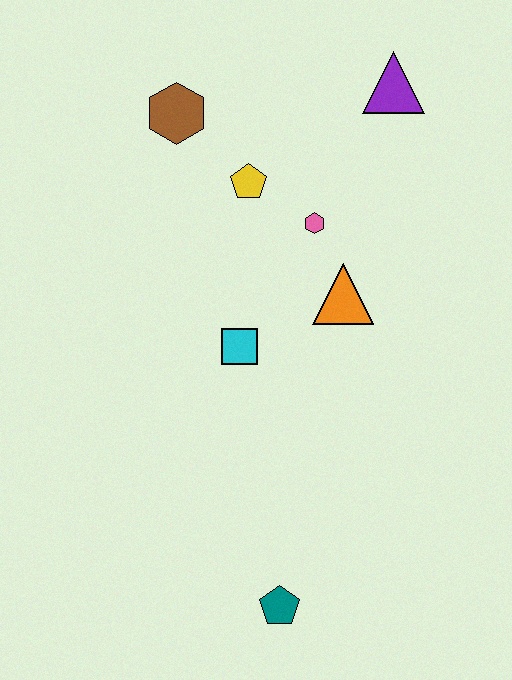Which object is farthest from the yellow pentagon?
The teal pentagon is farthest from the yellow pentagon.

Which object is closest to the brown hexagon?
The yellow pentagon is closest to the brown hexagon.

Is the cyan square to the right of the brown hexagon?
Yes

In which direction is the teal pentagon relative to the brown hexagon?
The teal pentagon is below the brown hexagon.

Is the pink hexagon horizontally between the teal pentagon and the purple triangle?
Yes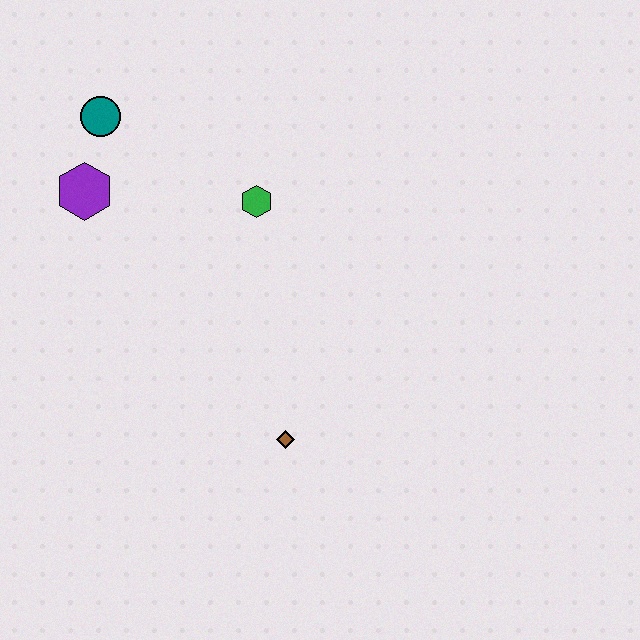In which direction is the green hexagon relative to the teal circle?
The green hexagon is to the right of the teal circle.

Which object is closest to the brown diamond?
The green hexagon is closest to the brown diamond.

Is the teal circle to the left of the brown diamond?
Yes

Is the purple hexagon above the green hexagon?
Yes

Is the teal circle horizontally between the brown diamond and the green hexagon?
No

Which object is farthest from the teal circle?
The brown diamond is farthest from the teal circle.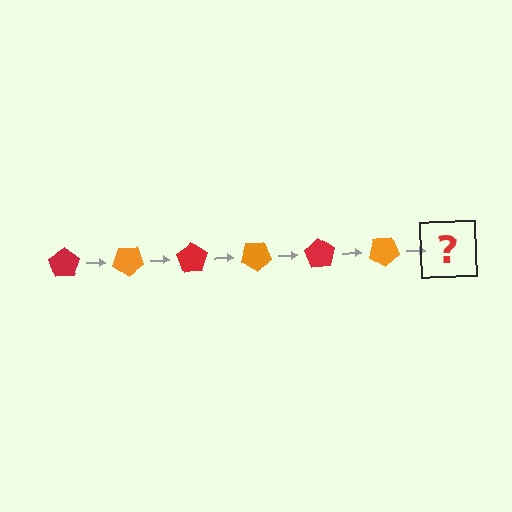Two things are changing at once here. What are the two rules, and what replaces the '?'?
The two rules are that it rotates 35 degrees each step and the color cycles through red and orange. The '?' should be a red pentagon, rotated 210 degrees from the start.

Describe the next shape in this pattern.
It should be a red pentagon, rotated 210 degrees from the start.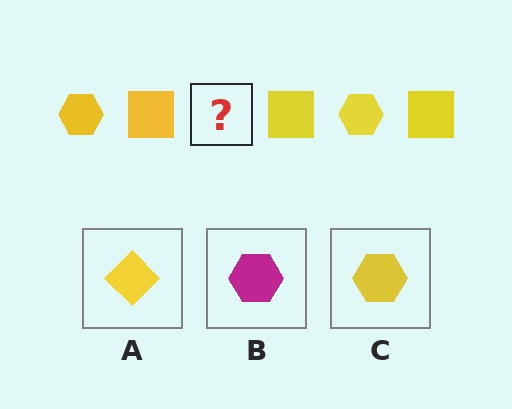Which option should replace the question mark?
Option C.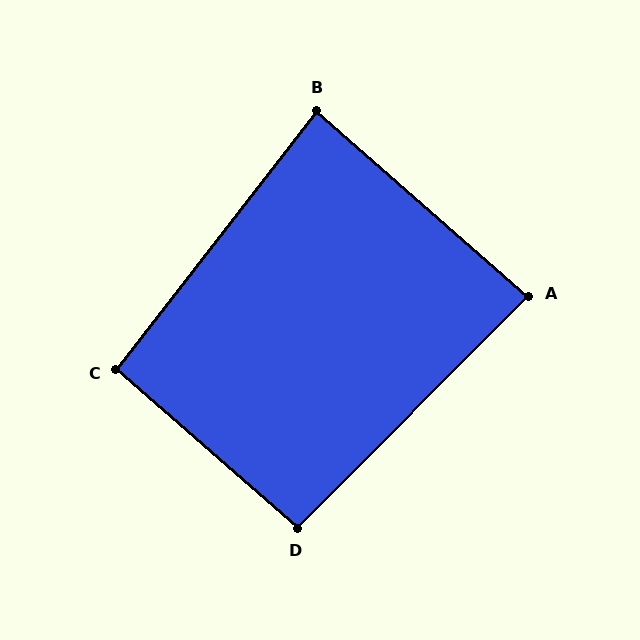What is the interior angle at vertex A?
Approximately 86 degrees (approximately right).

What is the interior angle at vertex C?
Approximately 94 degrees (approximately right).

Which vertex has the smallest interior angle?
B, at approximately 86 degrees.